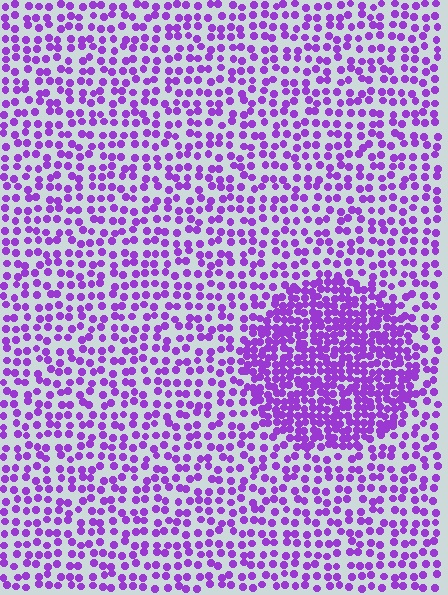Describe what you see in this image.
The image contains small purple elements arranged at two different densities. A circle-shaped region is visible where the elements are more densely packed than the surrounding area.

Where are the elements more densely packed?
The elements are more densely packed inside the circle boundary.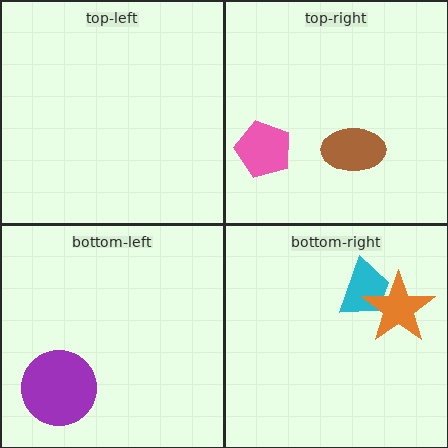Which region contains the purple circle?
The bottom-left region.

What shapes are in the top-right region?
The brown ellipse, the pink pentagon.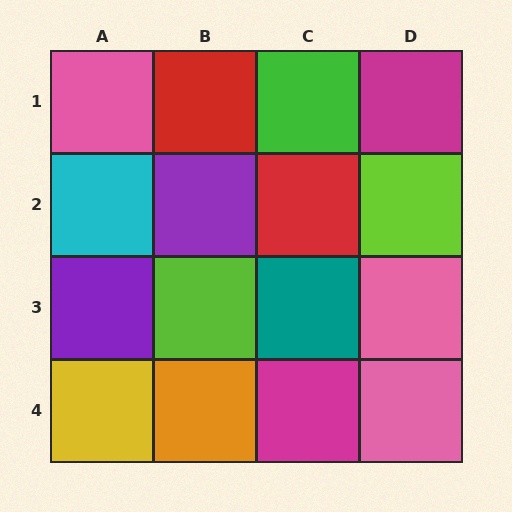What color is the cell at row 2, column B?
Purple.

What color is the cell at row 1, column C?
Green.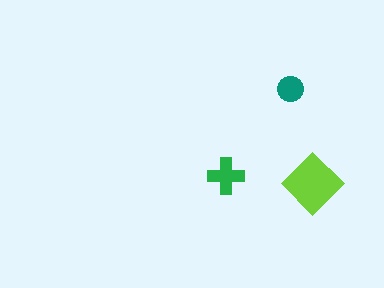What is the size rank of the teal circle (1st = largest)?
3rd.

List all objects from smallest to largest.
The teal circle, the green cross, the lime diamond.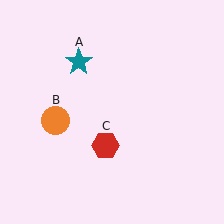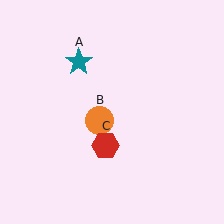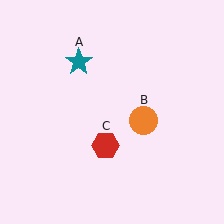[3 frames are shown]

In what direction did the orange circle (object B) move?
The orange circle (object B) moved right.